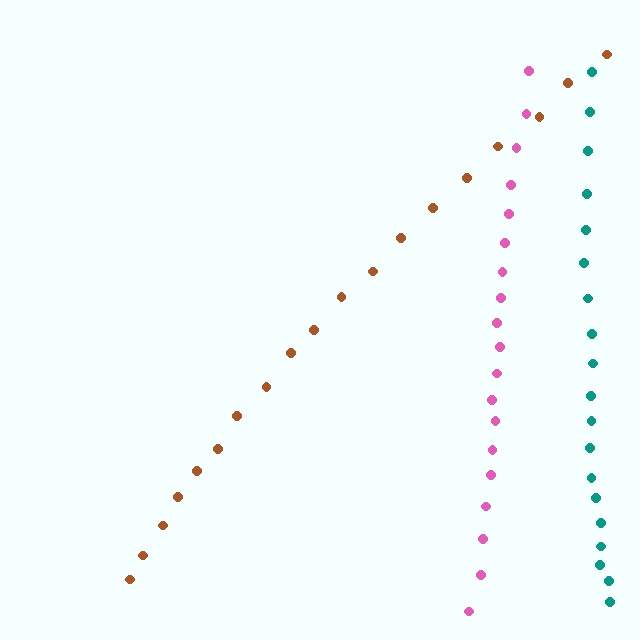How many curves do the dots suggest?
There are 3 distinct paths.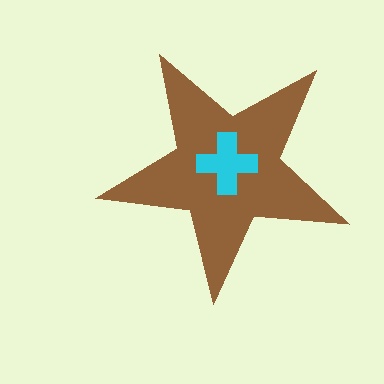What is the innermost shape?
The cyan cross.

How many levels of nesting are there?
2.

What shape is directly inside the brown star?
The cyan cross.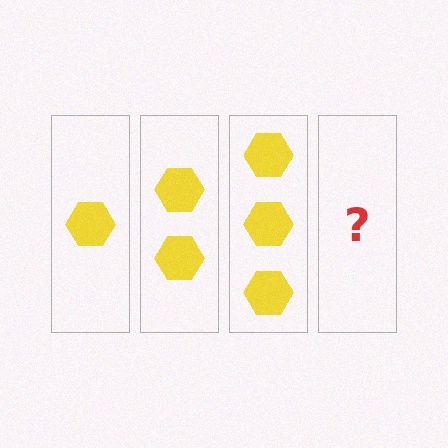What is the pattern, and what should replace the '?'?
The pattern is that each step adds one more hexagon. The '?' should be 4 hexagons.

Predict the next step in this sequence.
The next step is 4 hexagons.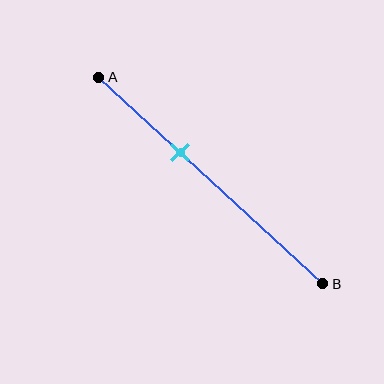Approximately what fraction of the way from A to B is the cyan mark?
The cyan mark is approximately 35% of the way from A to B.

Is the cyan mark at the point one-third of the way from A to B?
No, the mark is at about 35% from A, not at the 33% one-third point.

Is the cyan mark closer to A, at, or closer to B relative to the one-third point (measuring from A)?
The cyan mark is closer to point B than the one-third point of segment AB.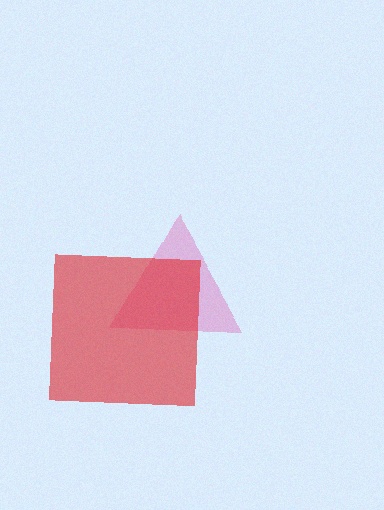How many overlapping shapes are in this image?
There are 2 overlapping shapes in the image.